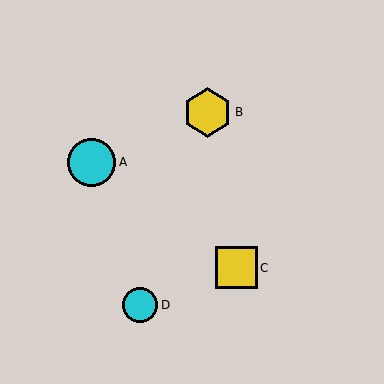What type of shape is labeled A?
Shape A is a cyan circle.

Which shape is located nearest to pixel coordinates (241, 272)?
The yellow square (labeled C) at (236, 268) is nearest to that location.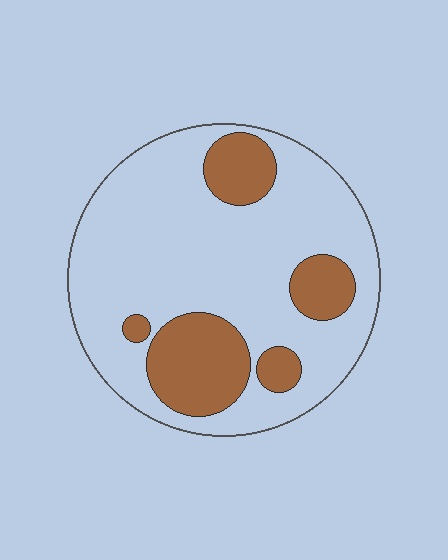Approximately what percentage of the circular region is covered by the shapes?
Approximately 25%.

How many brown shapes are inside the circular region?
5.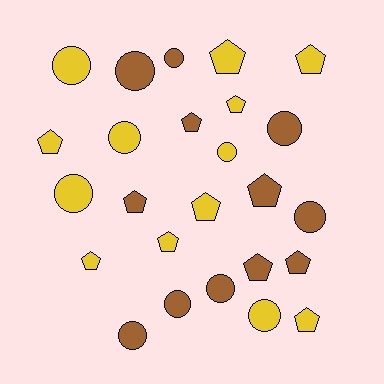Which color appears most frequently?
Yellow, with 13 objects.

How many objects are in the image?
There are 25 objects.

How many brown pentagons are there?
There are 5 brown pentagons.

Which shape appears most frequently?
Pentagon, with 13 objects.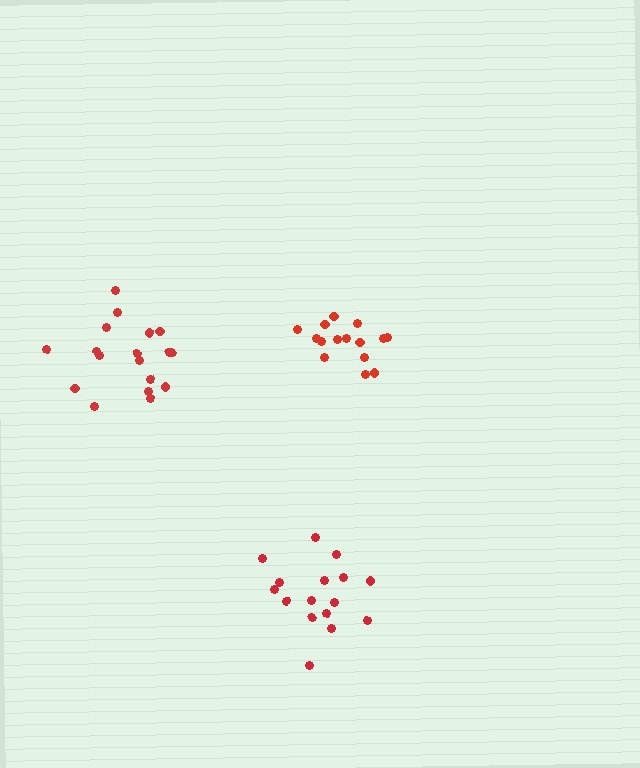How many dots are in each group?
Group 1: 18 dots, Group 2: 16 dots, Group 3: 15 dots (49 total).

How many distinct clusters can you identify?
There are 3 distinct clusters.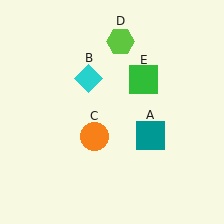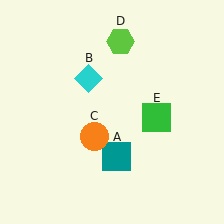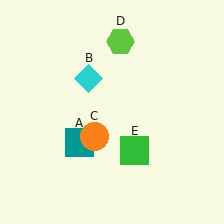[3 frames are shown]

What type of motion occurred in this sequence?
The teal square (object A), green square (object E) rotated clockwise around the center of the scene.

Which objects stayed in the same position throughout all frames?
Cyan diamond (object B) and orange circle (object C) and lime hexagon (object D) remained stationary.